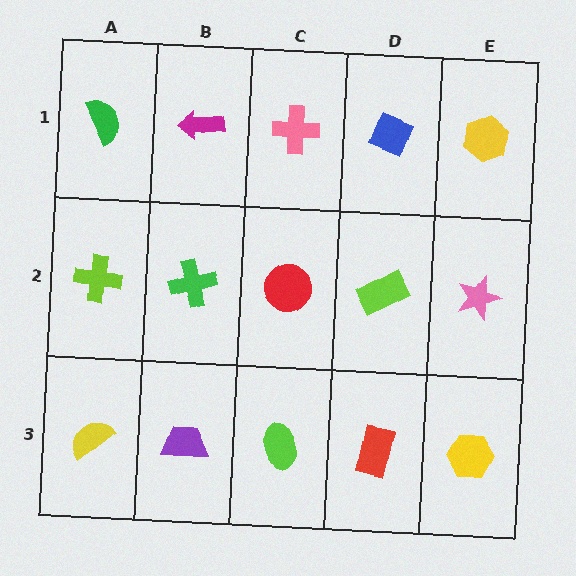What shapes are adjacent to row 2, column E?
A yellow hexagon (row 1, column E), a yellow hexagon (row 3, column E), a lime rectangle (row 2, column D).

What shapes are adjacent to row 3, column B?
A green cross (row 2, column B), a yellow semicircle (row 3, column A), a lime ellipse (row 3, column C).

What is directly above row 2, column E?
A yellow hexagon.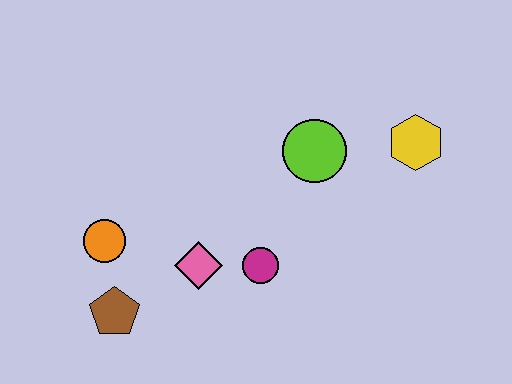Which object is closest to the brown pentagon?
The orange circle is closest to the brown pentagon.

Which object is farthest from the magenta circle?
The yellow hexagon is farthest from the magenta circle.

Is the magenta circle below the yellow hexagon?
Yes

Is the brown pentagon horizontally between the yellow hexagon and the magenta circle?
No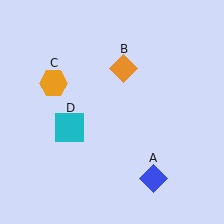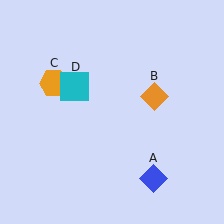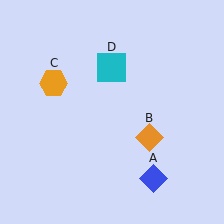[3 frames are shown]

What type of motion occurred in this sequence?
The orange diamond (object B), cyan square (object D) rotated clockwise around the center of the scene.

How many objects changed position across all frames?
2 objects changed position: orange diamond (object B), cyan square (object D).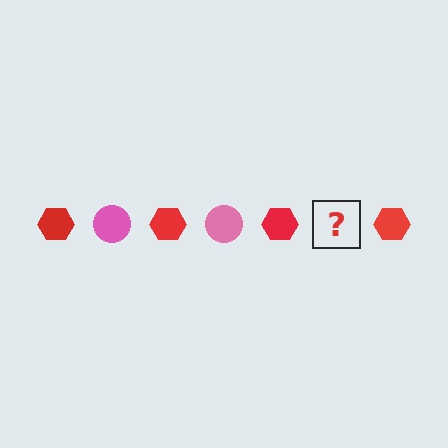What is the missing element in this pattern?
The missing element is a pink circle.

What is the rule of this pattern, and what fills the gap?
The rule is that the pattern alternates between red hexagon and pink circle. The gap should be filled with a pink circle.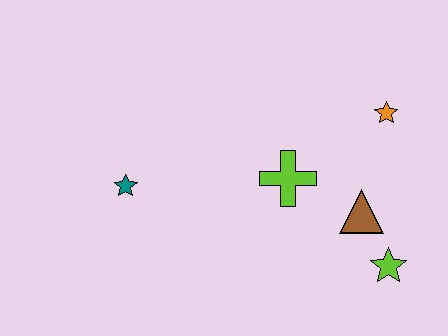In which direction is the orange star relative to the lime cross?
The orange star is to the right of the lime cross.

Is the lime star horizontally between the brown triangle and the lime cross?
No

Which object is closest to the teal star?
The lime cross is closest to the teal star.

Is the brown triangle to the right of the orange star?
No